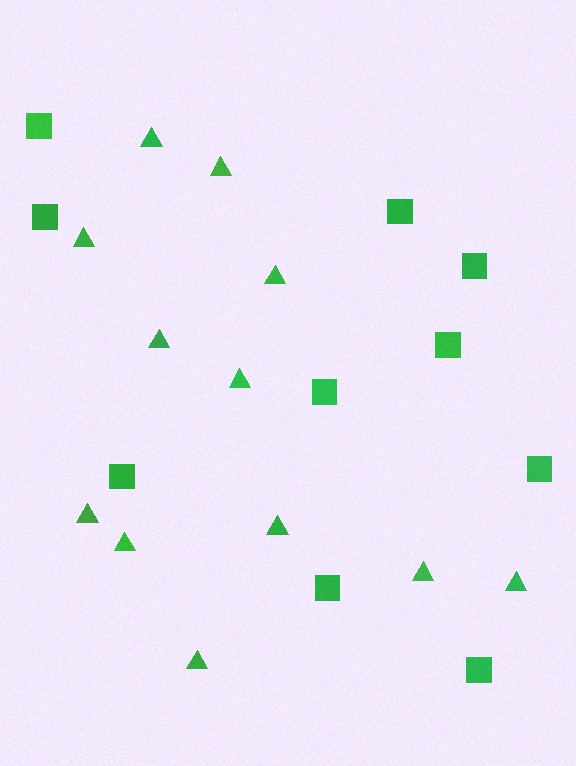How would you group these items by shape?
There are 2 groups: one group of triangles (12) and one group of squares (10).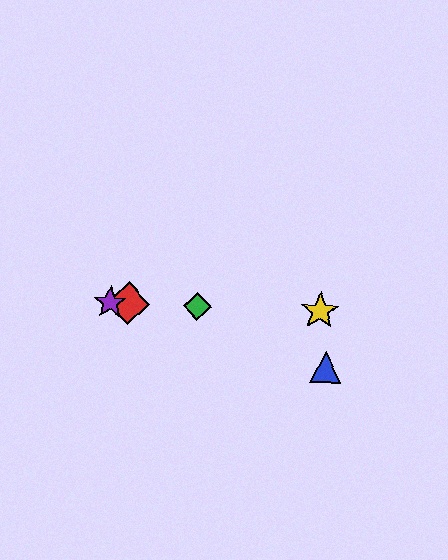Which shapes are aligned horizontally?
The red diamond, the green diamond, the yellow star, the purple star are aligned horizontally.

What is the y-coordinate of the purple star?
The purple star is at y≈303.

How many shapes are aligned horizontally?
4 shapes (the red diamond, the green diamond, the yellow star, the purple star) are aligned horizontally.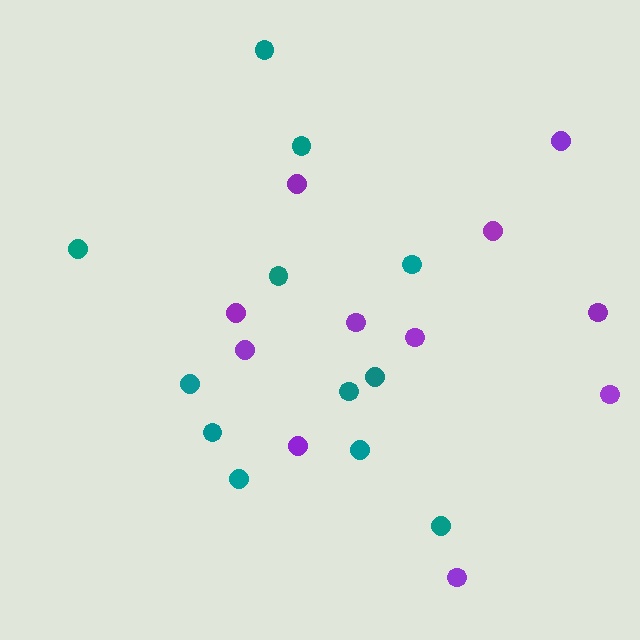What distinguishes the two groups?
There are 2 groups: one group of teal circles (12) and one group of purple circles (11).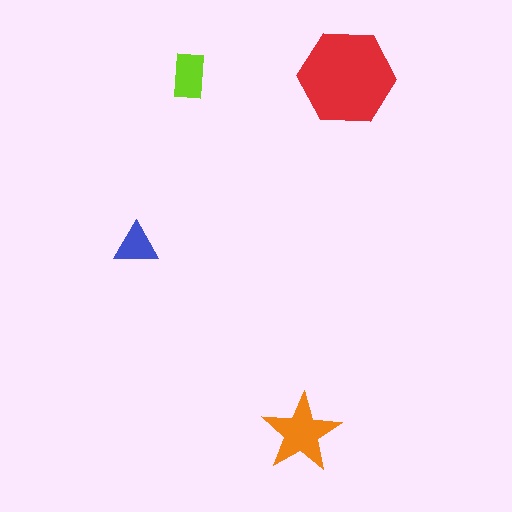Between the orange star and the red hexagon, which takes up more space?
The red hexagon.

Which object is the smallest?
The blue triangle.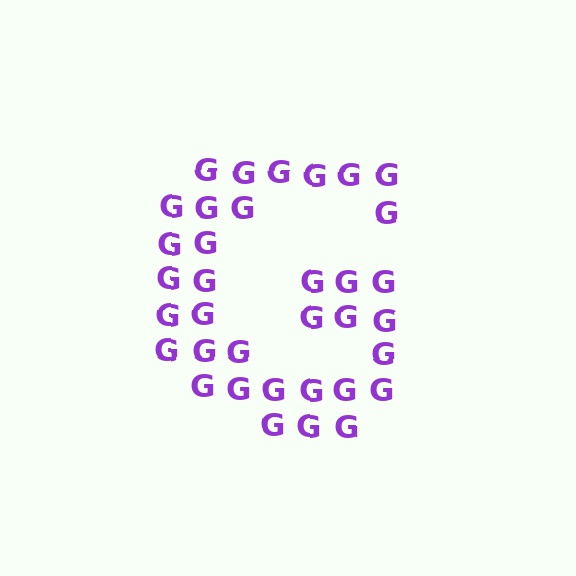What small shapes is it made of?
It is made of small letter G's.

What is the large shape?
The large shape is the letter G.